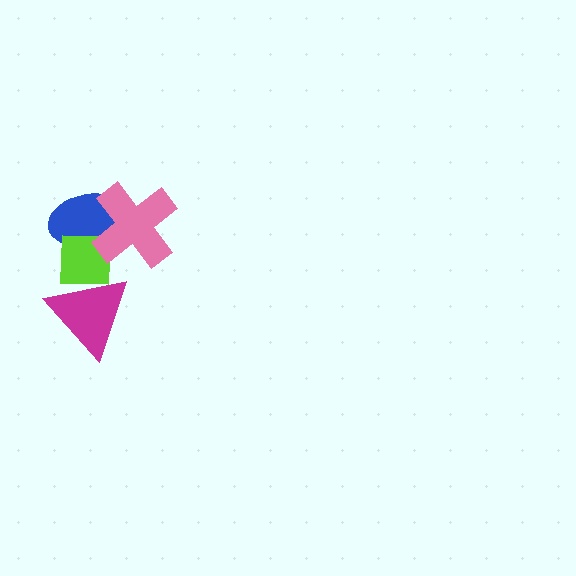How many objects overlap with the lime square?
3 objects overlap with the lime square.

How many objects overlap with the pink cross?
2 objects overlap with the pink cross.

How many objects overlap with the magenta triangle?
1 object overlaps with the magenta triangle.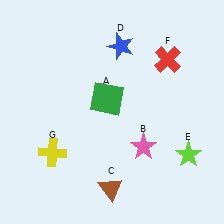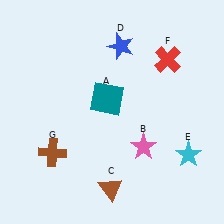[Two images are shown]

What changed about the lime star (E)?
In Image 1, E is lime. In Image 2, it changed to cyan.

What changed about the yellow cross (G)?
In Image 1, G is yellow. In Image 2, it changed to brown.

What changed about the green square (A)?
In Image 1, A is green. In Image 2, it changed to teal.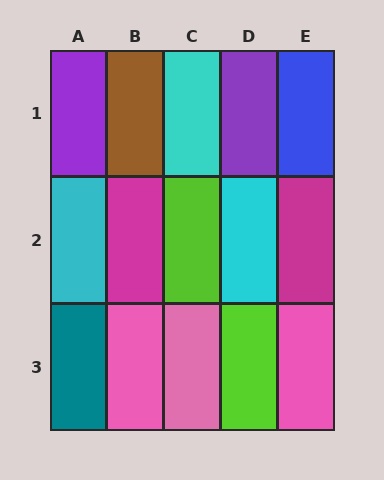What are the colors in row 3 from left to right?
Teal, pink, pink, lime, pink.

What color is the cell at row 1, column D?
Purple.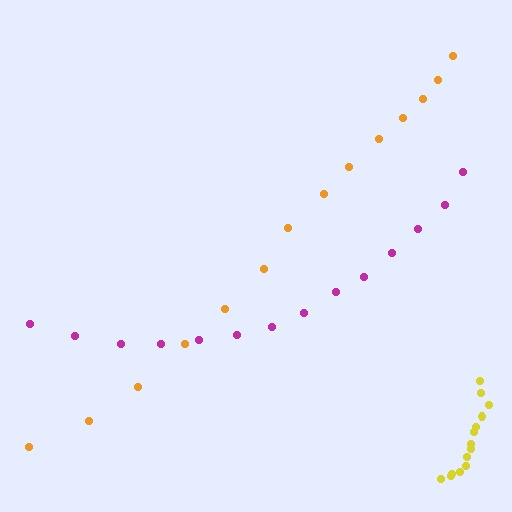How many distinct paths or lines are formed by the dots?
There are 3 distinct paths.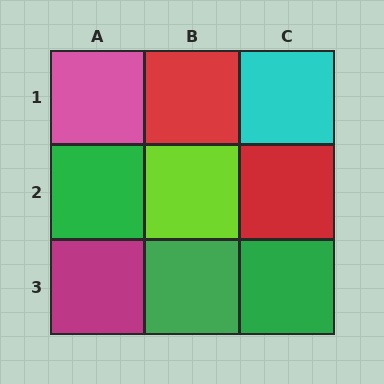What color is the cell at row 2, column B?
Lime.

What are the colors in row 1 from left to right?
Pink, red, cyan.